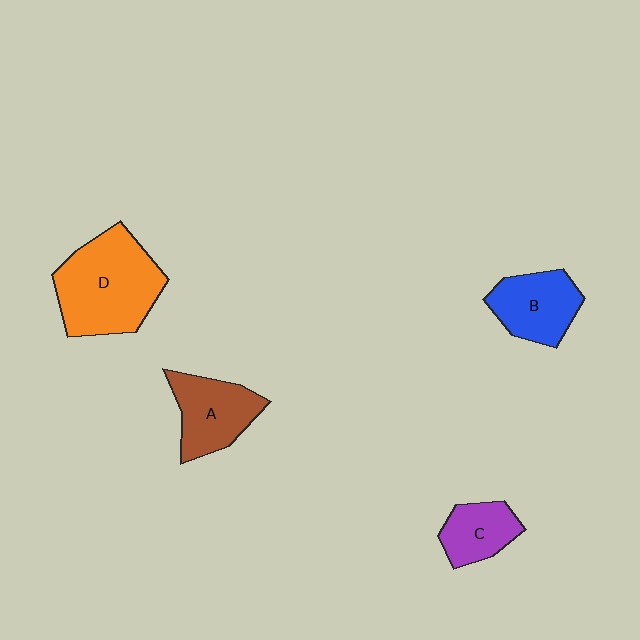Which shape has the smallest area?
Shape C (purple).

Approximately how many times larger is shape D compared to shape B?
Approximately 1.7 times.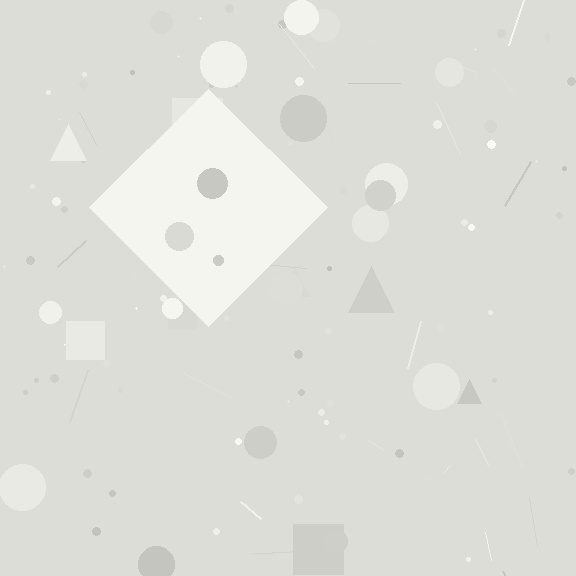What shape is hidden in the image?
A diamond is hidden in the image.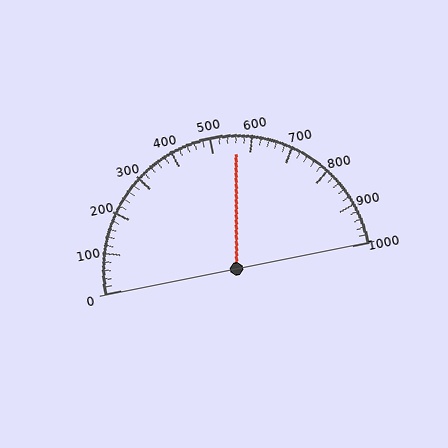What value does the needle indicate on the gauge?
The needle indicates approximately 560.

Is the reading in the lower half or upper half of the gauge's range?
The reading is in the upper half of the range (0 to 1000).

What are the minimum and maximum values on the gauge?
The gauge ranges from 0 to 1000.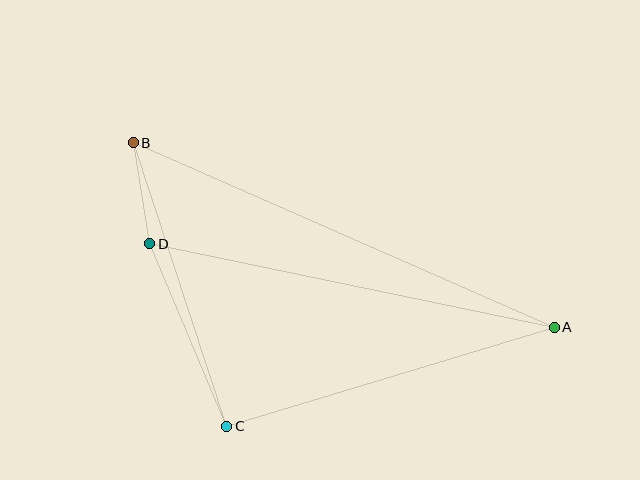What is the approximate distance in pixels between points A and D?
The distance between A and D is approximately 413 pixels.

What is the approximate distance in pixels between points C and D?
The distance between C and D is approximately 198 pixels.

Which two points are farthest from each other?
Points A and B are farthest from each other.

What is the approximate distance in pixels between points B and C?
The distance between B and C is approximately 298 pixels.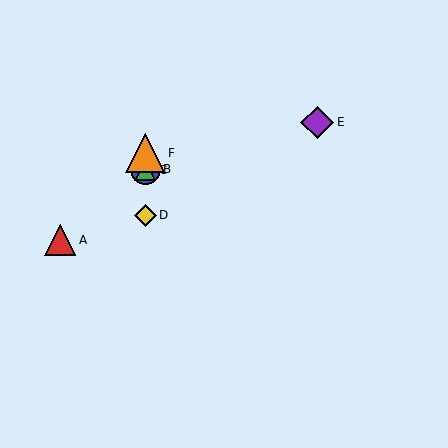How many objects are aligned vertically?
4 objects (B, C, D, F) are aligned vertically.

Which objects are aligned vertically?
Objects B, C, D, F are aligned vertically.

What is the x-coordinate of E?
Object E is at x≈317.